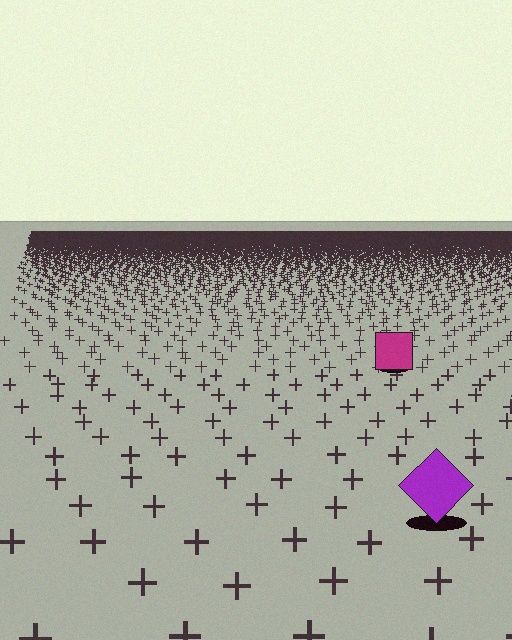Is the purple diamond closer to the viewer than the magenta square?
Yes. The purple diamond is closer — you can tell from the texture gradient: the ground texture is coarser near it.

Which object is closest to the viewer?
The purple diamond is closest. The texture marks near it are larger and more spread out.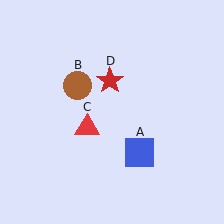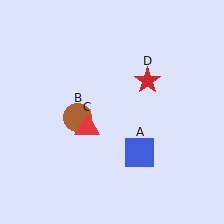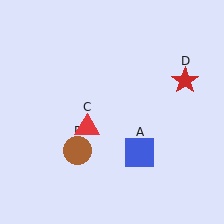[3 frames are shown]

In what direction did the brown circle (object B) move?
The brown circle (object B) moved down.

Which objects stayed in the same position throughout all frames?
Blue square (object A) and red triangle (object C) remained stationary.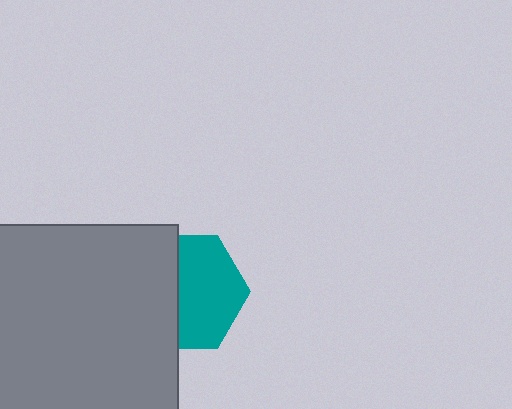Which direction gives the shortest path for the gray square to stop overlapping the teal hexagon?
Moving left gives the shortest separation.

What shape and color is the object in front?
The object in front is a gray square.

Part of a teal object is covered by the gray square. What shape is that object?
It is a hexagon.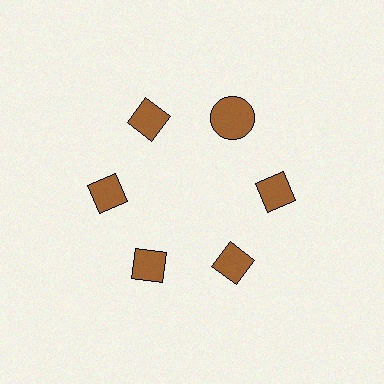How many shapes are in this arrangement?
There are 6 shapes arranged in a ring pattern.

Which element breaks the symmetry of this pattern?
The brown circle at roughly the 1 o'clock position breaks the symmetry. All other shapes are brown diamonds.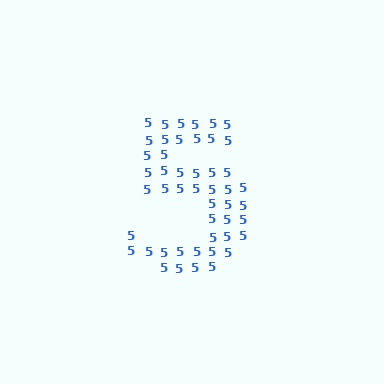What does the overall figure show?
The overall figure shows the digit 5.